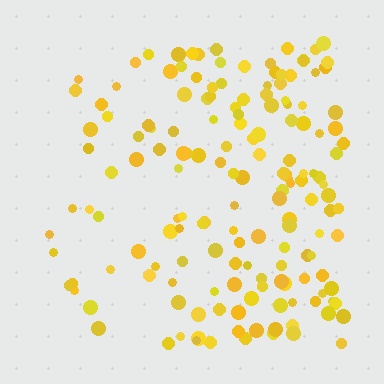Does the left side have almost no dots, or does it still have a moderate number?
Still a moderate number, just noticeably fewer than the right.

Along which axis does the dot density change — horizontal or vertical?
Horizontal.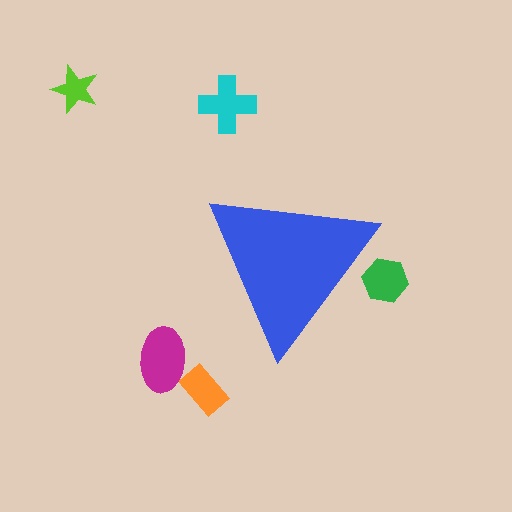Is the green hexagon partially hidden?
Yes, the green hexagon is partially hidden behind the blue triangle.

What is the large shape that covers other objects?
A blue triangle.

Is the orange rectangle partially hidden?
No, the orange rectangle is fully visible.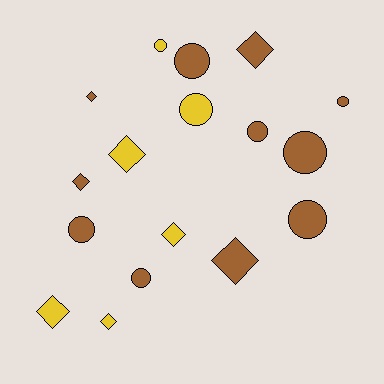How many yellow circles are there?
There are 2 yellow circles.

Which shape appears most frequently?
Circle, with 9 objects.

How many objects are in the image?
There are 17 objects.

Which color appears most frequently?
Brown, with 11 objects.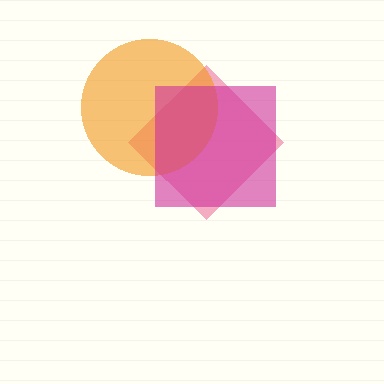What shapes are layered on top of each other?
The layered shapes are: a pink diamond, an orange circle, a magenta square.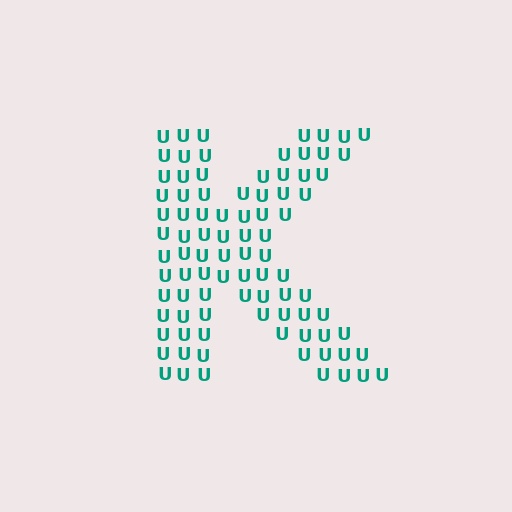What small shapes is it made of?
It is made of small letter U's.